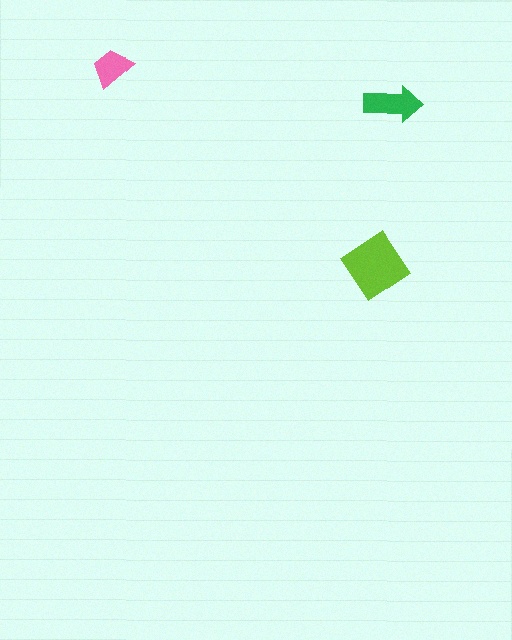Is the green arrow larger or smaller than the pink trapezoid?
Larger.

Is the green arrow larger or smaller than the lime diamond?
Smaller.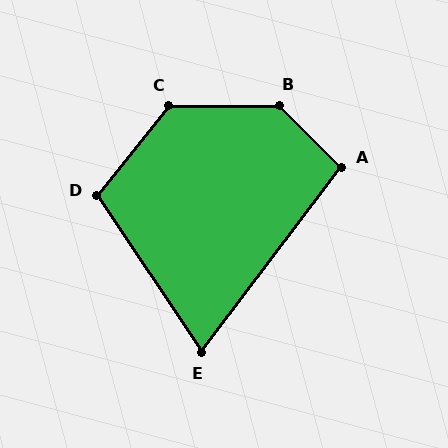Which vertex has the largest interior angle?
B, at approximately 135 degrees.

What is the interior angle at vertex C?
Approximately 129 degrees (obtuse).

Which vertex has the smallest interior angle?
E, at approximately 71 degrees.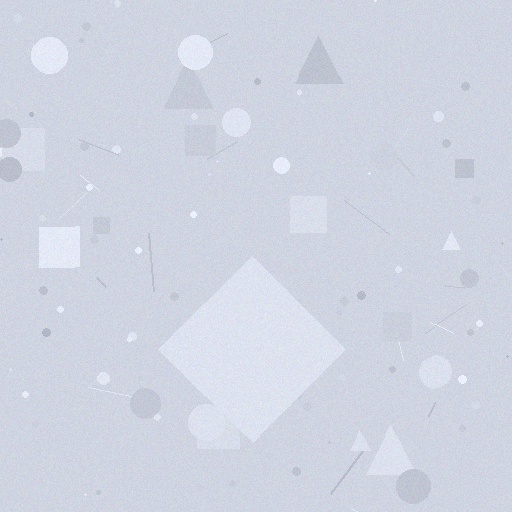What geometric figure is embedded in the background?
A diamond is embedded in the background.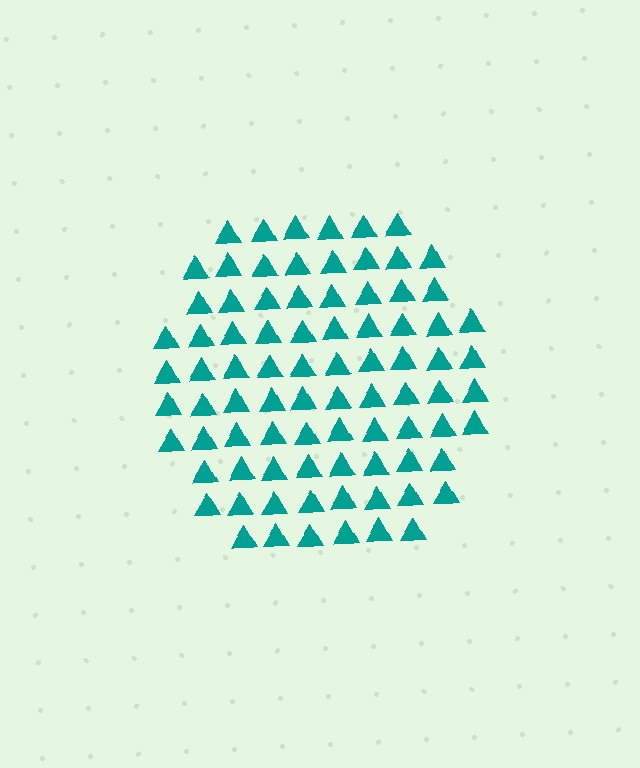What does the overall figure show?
The overall figure shows a hexagon.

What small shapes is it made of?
It is made of small triangles.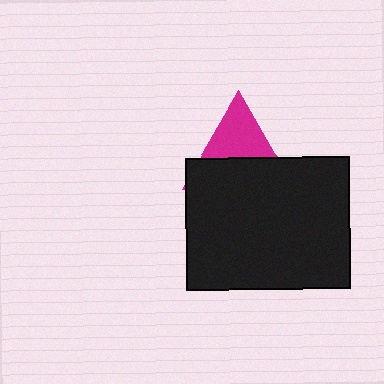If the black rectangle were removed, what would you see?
You would see the complete magenta triangle.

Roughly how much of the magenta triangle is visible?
About half of it is visible (roughly 46%).